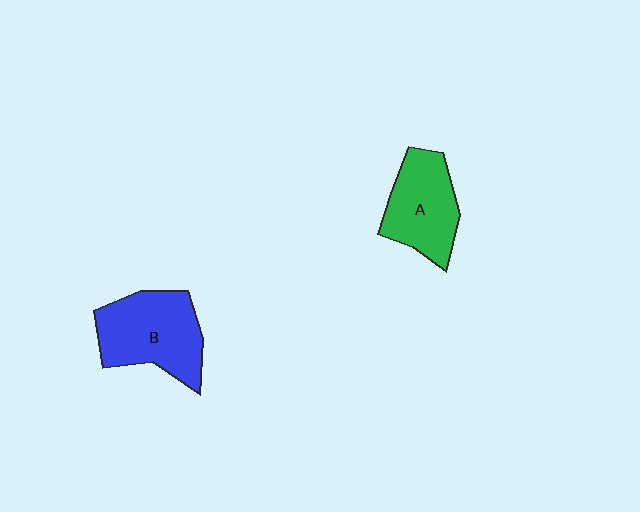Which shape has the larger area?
Shape B (blue).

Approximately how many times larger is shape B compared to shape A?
Approximately 1.2 times.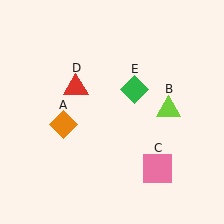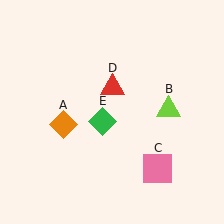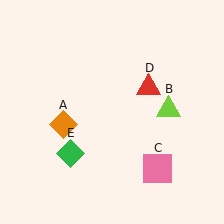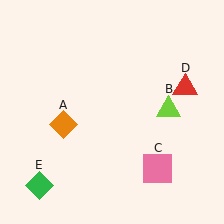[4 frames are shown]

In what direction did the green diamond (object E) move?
The green diamond (object E) moved down and to the left.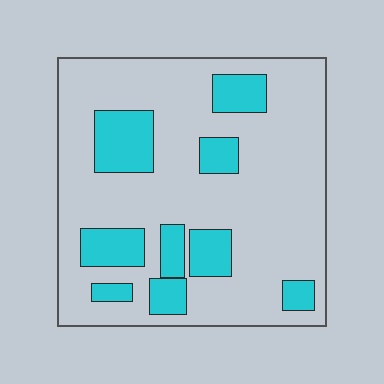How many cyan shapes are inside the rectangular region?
9.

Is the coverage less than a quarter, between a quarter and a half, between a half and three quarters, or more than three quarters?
Less than a quarter.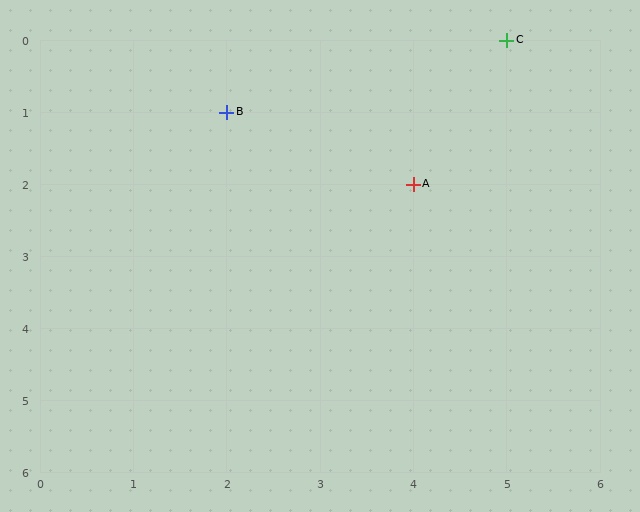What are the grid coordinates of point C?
Point C is at grid coordinates (5, 0).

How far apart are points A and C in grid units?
Points A and C are 1 column and 2 rows apart (about 2.2 grid units diagonally).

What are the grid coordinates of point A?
Point A is at grid coordinates (4, 2).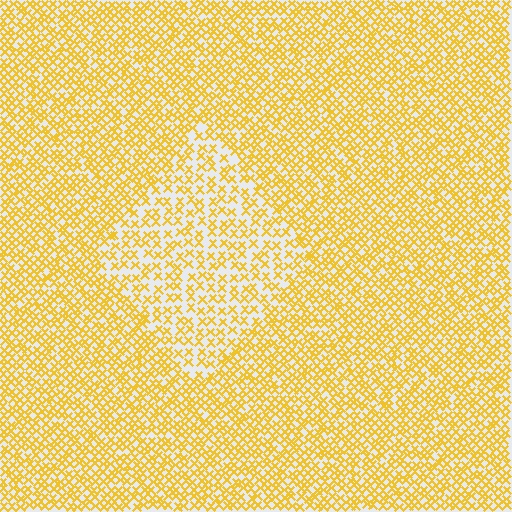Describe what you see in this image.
The image contains small yellow elements arranged at two different densities. A diamond-shaped region is visible where the elements are less densely packed than the surrounding area.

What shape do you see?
I see a diamond.